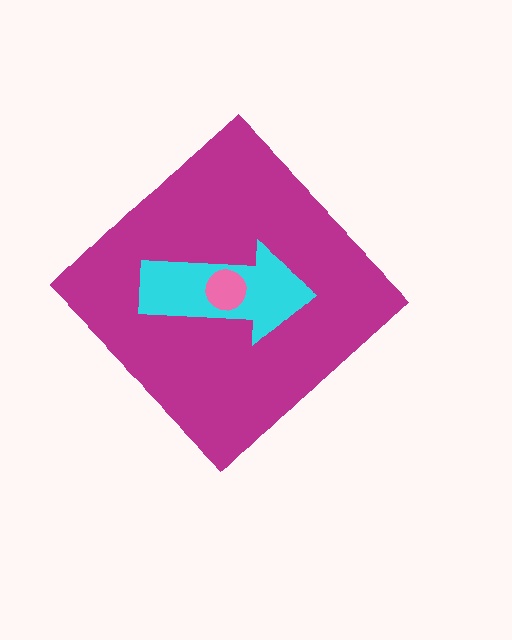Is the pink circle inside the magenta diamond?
Yes.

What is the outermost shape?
The magenta diamond.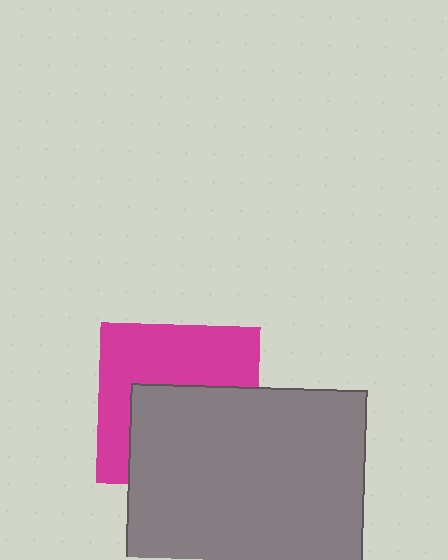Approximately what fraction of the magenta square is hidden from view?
Roughly 50% of the magenta square is hidden behind the gray square.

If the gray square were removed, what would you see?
You would see the complete magenta square.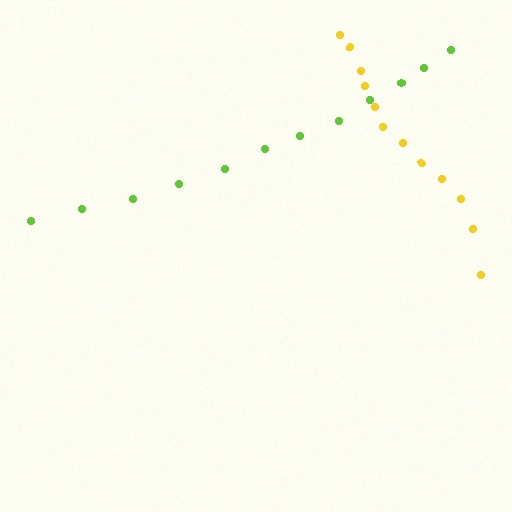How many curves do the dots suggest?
There are 2 distinct paths.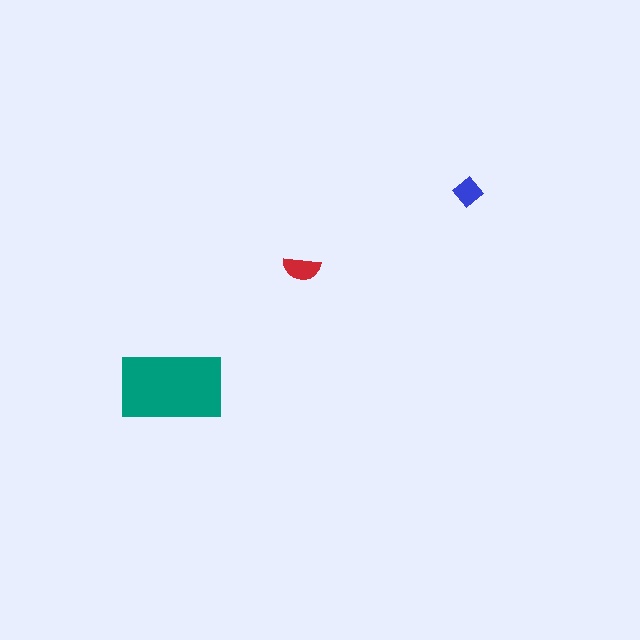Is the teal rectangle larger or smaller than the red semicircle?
Larger.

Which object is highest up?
The blue diamond is topmost.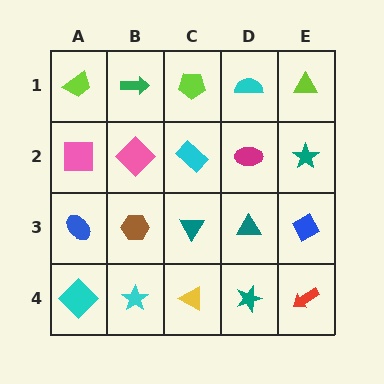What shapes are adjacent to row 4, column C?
A teal triangle (row 3, column C), a cyan star (row 4, column B), a teal star (row 4, column D).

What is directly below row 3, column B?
A cyan star.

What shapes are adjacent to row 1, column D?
A magenta ellipse (row 2, column D), a lime pentagon (row 1, column C), a lime triangle (row 1, column E).